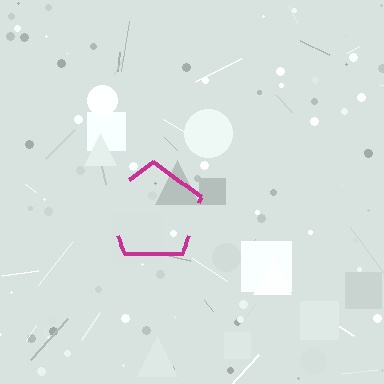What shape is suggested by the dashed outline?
The dashed outline suggests a pentagon.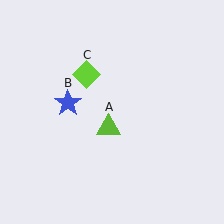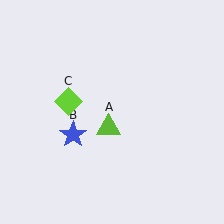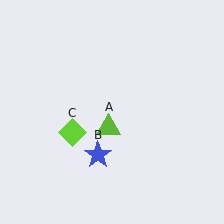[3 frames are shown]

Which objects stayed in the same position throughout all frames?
Lime triangle (object A) remained stationary.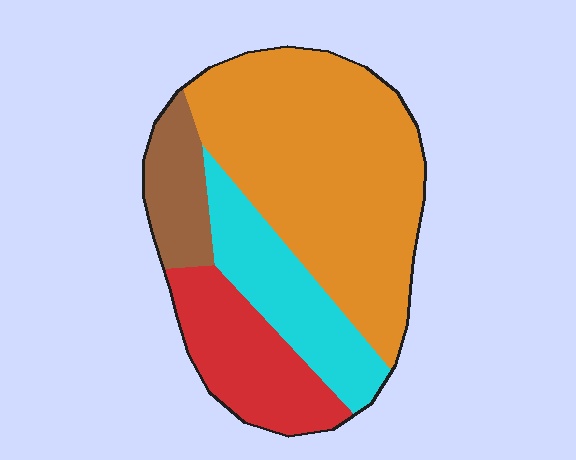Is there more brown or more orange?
Orange.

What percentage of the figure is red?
Red covers roughly 20% of the figure.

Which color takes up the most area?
Orange, at roughly 50%.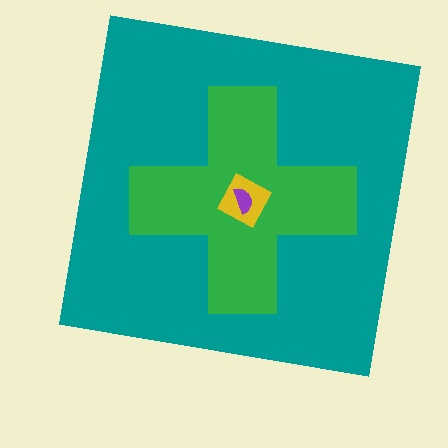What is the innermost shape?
The purple semicircle.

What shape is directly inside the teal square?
The green cross.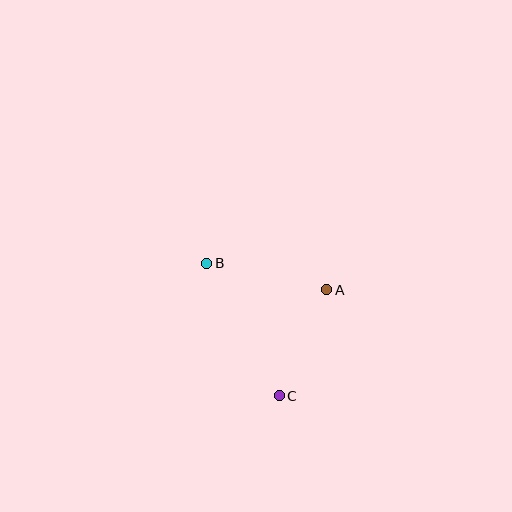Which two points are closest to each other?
Points A and C are closest to each other.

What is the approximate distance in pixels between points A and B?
The distance between A and B is approximately 123 pixels.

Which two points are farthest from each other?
Points B and C are farthest from each other.